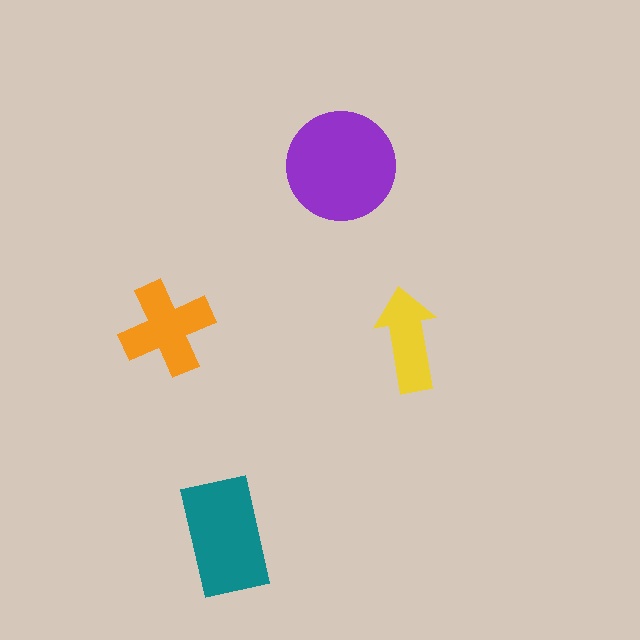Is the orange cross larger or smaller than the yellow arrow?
Larger.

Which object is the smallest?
The yellow arrow.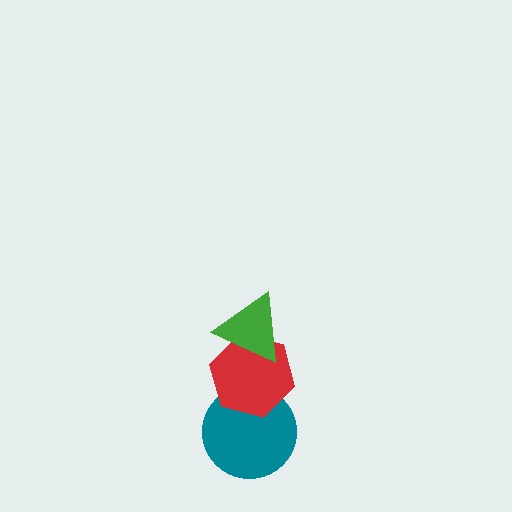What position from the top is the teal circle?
The teal circle is 3rd from the top.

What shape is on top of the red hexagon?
The green triangle is on top of the red hexagon.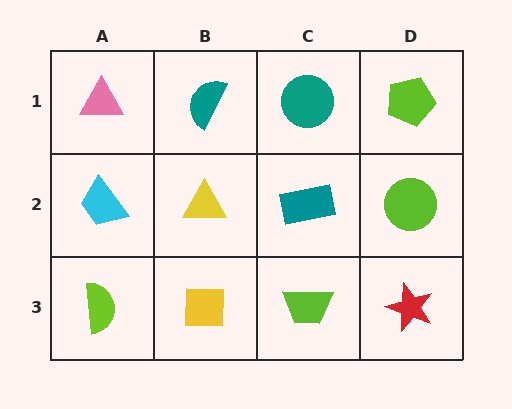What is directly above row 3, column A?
A cyan trapezoid.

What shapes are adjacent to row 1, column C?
A teal rectangle (row 2, column C), a teal semicircle (row 1, column B), a lime pentagon (row 1, column D).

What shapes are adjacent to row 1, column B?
A yellow triangle (row 2, column B), a pink triangle (row 1, column A), a teal circle (row 1, column C).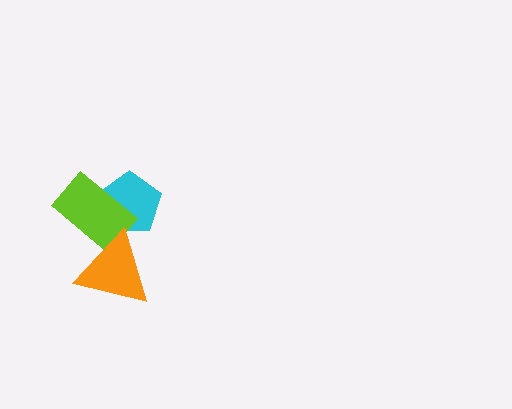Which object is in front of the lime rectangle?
The orange triangle is in front of the lime rectangle.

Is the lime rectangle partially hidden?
Yes, it is partially covered by another shape.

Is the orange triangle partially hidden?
No, no other shape covers it.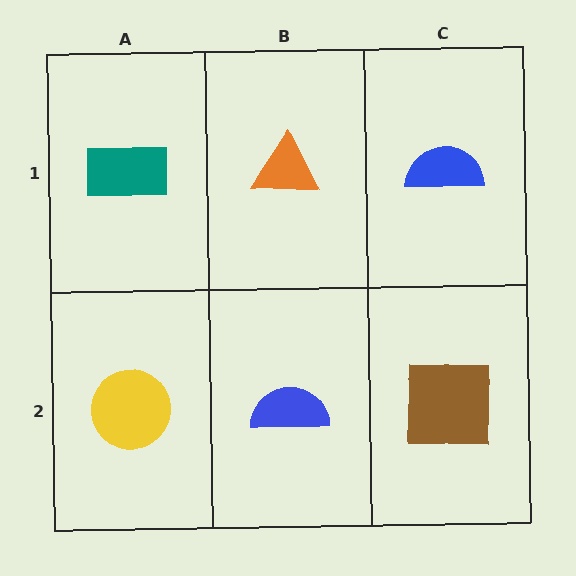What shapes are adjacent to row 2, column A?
A teal rectangle (row 1, column A), a blue semicircle (row 2, column B).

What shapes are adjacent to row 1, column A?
A yellow circle (row 2, column A), an orange triangle (row 1, column B).